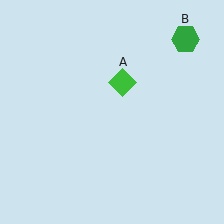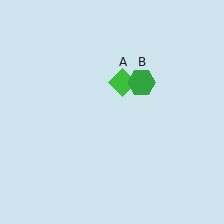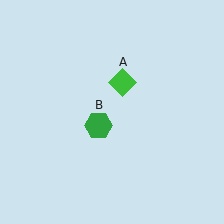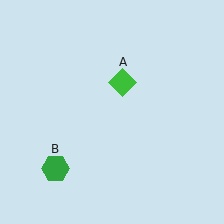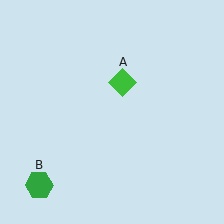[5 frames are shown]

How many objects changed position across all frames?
1 object changed position: green hexagon (object B).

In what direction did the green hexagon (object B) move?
The green hexagon (object B) moved down and to the left.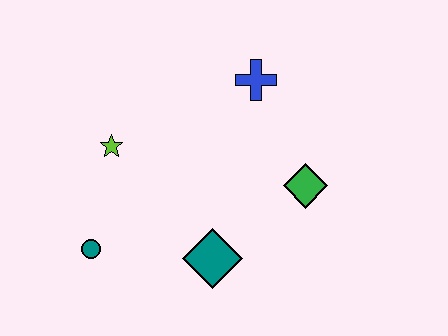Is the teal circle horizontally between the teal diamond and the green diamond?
No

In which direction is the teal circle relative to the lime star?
The teal circle is below the lime star.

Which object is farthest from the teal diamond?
The blue cross is farthest from the teal diamond.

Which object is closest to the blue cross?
The green diamond is closest to the blue cross.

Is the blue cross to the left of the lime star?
No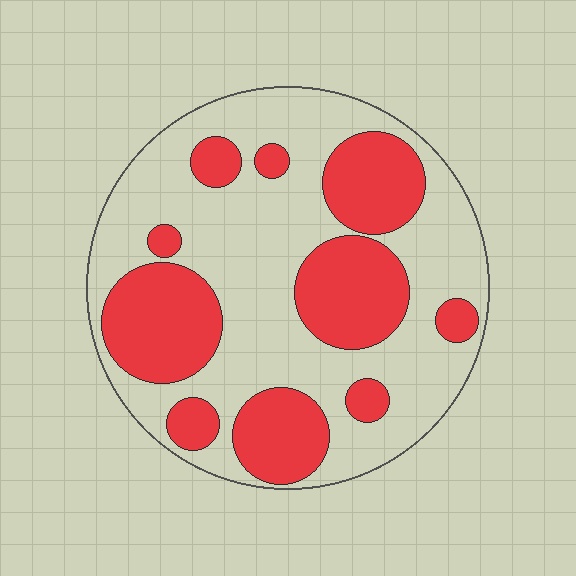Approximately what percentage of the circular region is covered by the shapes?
Approximately 35%.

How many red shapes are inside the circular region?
10.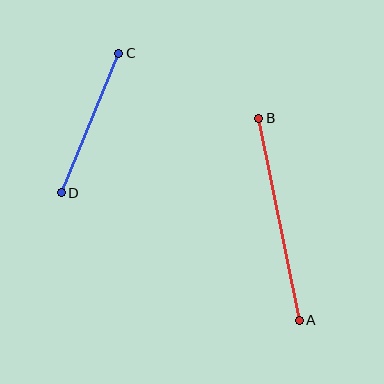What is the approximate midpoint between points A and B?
The midpoint is at approximately (279, 219) pixels.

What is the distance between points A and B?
The distance is approximately 206 pixels.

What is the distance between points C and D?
The distance is approximately 151 pixels.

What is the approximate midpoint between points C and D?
The midpoint is at approximately (90, 123) pixels.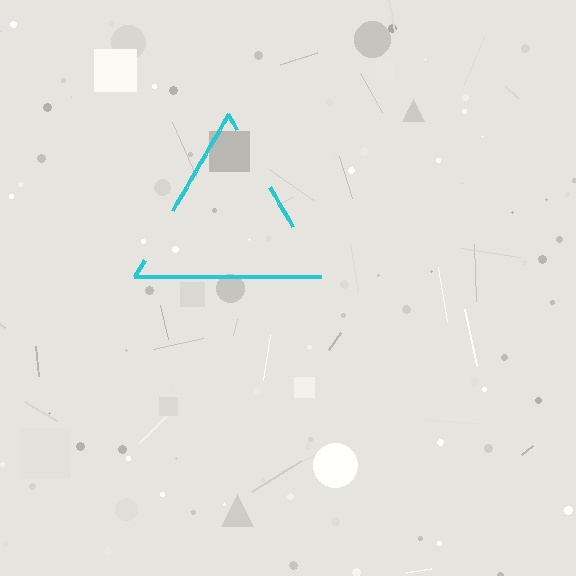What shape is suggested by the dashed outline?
The dashed outline suggests a triangle.